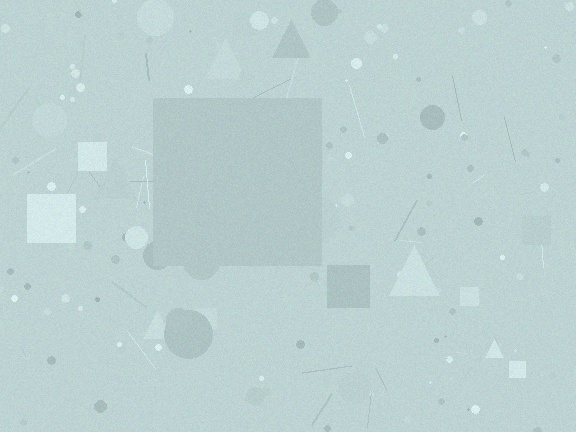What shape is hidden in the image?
A square is hidden in the image.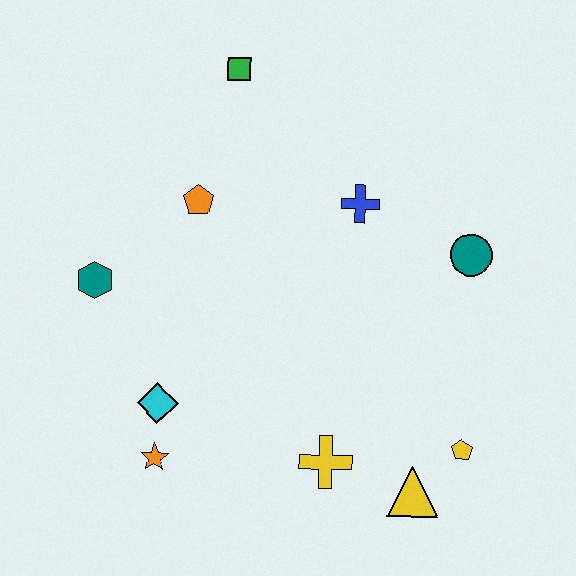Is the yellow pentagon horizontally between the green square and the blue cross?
No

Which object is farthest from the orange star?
The green square is farthest from the orange star.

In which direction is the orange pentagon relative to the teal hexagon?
The orange pentagon is to the right of the teal hexagon.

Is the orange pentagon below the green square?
Yes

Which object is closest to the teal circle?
The blue cross is closest to the teal circle.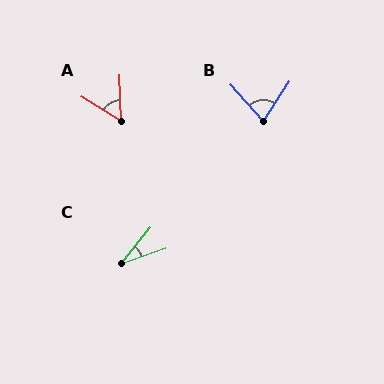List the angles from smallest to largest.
C (32°), A (56°), B (75°).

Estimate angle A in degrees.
Approximately 56 degrees.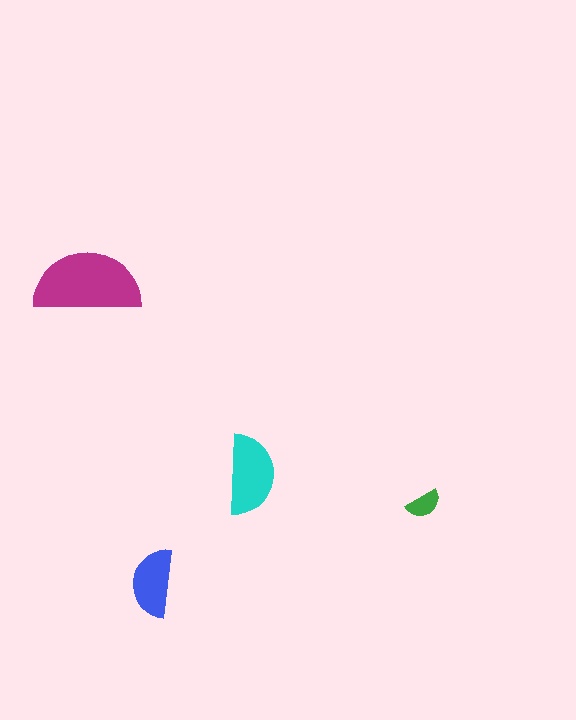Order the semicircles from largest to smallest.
the magenta one, the cyan one, the blue one, the green one.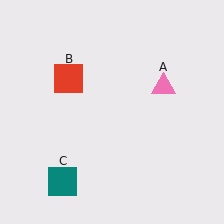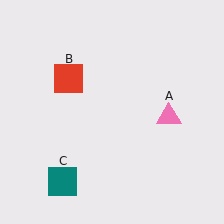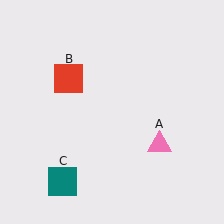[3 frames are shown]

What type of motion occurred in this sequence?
The pink triangle (object A) rotated clockwise around the center of the scene.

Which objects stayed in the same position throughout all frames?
Red square (object B) and teal square (object C) remained stationary.